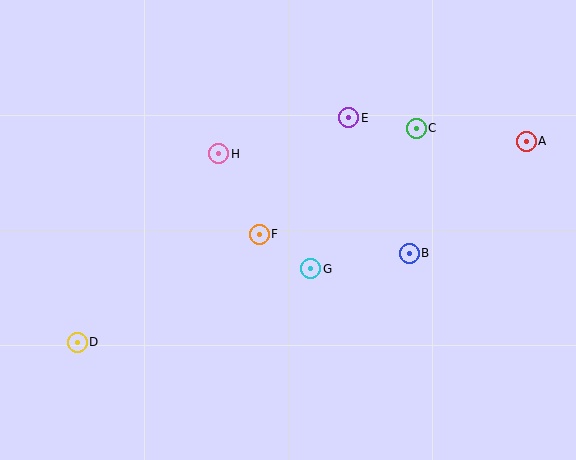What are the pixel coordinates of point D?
Point D is at (77, 342).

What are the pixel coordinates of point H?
Point H is at (219, 154).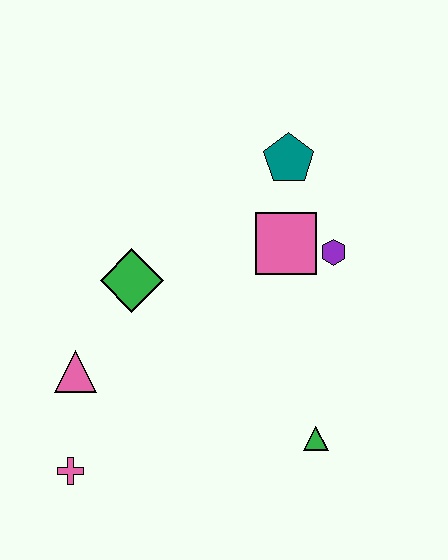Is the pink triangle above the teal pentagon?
No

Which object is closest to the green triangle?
The purple hexagon is closest to the green triangle.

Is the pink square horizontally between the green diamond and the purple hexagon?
Yes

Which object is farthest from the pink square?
The pink cross is farthest from the pink square.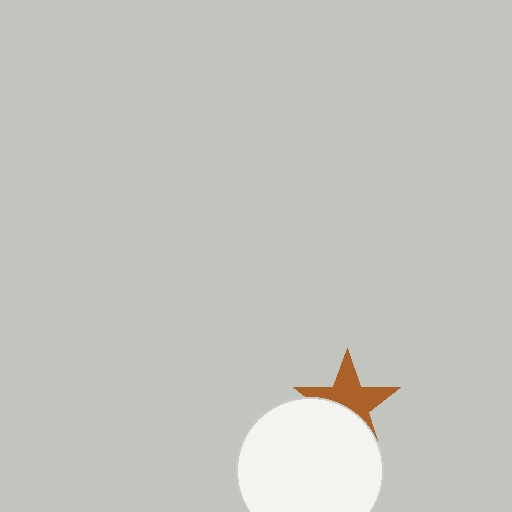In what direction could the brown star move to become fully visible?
The brown star could move up. That would shift it out from behind the white circle entirely.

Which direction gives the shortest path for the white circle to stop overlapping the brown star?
Moving down gives the shortest separation.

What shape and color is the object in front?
The object in front is a white circle.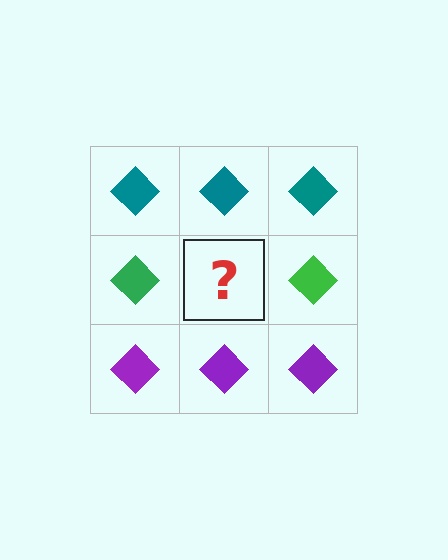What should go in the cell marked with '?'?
The missing cell should contain a green diamond.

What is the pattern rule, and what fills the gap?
The rule is that each row has a consistent color. The gap should be filled with a green diamond.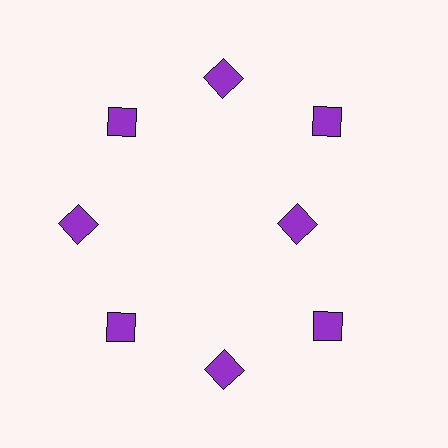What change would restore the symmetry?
The symmetry would be restored by moving it outward, back onto the ring so that all 8 diamonds sit at equal angles and equal distance from the center.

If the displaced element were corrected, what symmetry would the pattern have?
It would have 8-fold rotational symmetry — the pattern would map onto itself every 45 degrees.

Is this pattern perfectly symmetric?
No. The 8 purple diamonds are arranged in a ring, but one element near the 3 o'clock position is pulled inward toward the center, breaking the 8-fold rotational symmetry.